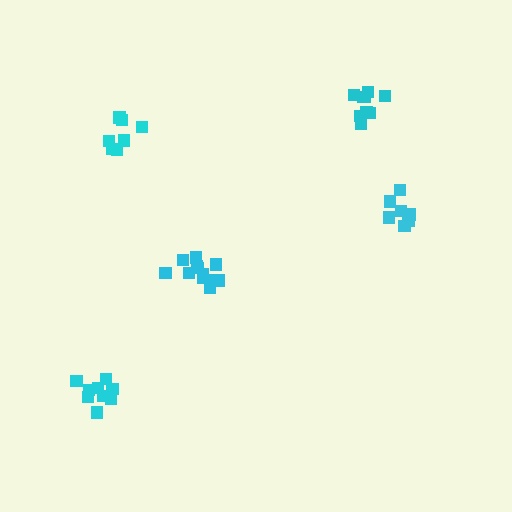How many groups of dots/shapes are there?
There are 5 groups.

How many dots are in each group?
Group 1: 9 dots, Group 2: 12 dots, Group 3: 9 dots, Group 4: 7 dots, Group 5: 7 dots (44 total).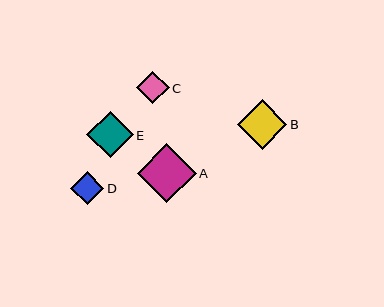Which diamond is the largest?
Diamond A is the largest with a size of approximately 58 pixels.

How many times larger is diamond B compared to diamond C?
Diamond B is approximately 1.5 times the size of diamond C.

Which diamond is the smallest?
Diamond C is the smallest with a size of approximately 32 pixels.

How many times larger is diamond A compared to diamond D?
Diamond A is approximately 1.7 times the size of diamond D.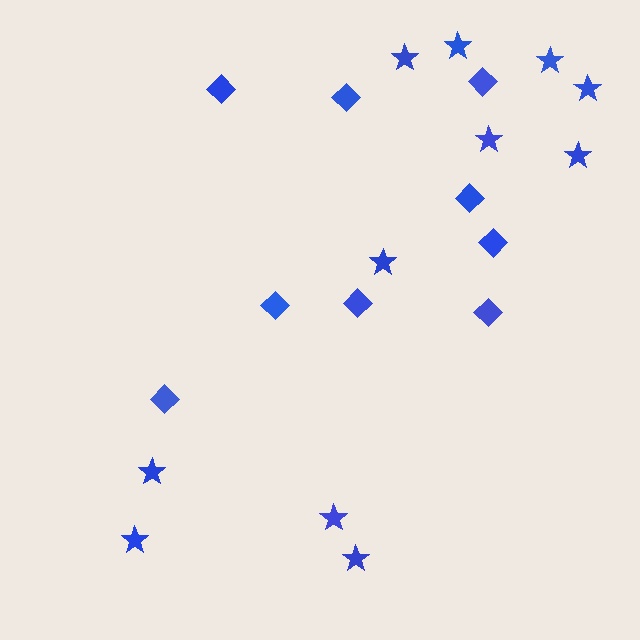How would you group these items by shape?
There are 2 groups: one group of diamonds (9) and one group of stars (11).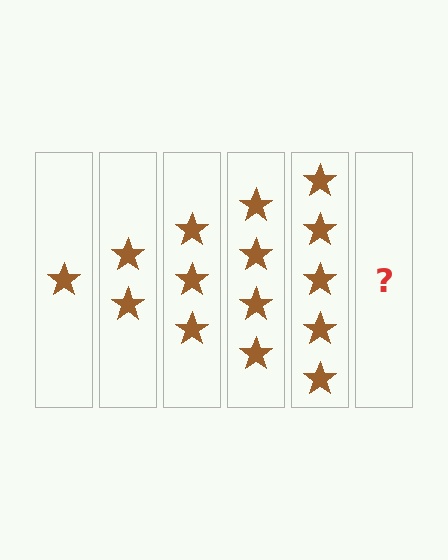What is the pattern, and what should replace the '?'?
The pattern is that each step adds one more star. The '?' should be 6 stars.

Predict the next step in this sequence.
The next step is 6 stars.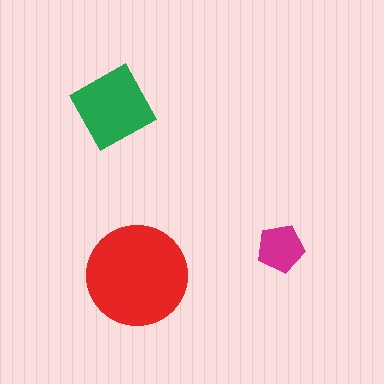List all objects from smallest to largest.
The magenta pentagon, the green square, the red circle.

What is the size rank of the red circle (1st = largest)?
1st.